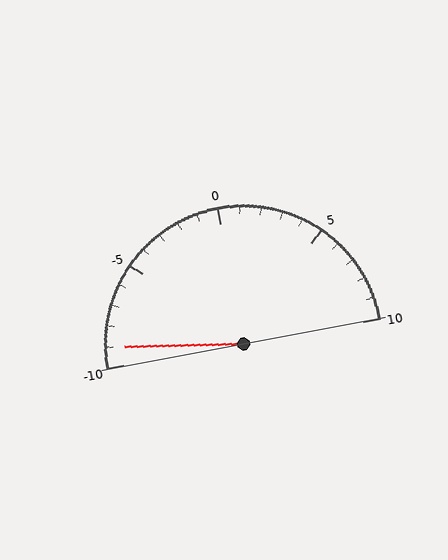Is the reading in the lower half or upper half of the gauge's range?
The reading is in the lower half of the range (-10 to 10).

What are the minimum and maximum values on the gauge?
The gauge ranges from -10 to 10.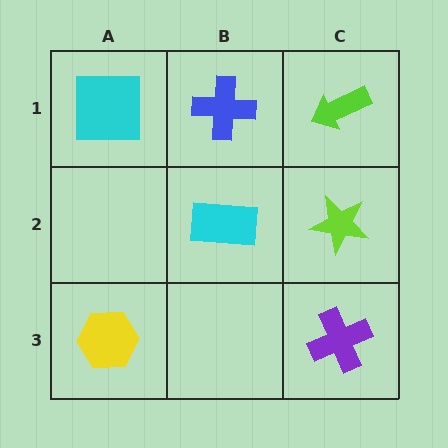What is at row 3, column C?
A purple cross.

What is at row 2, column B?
A cyan rectangle.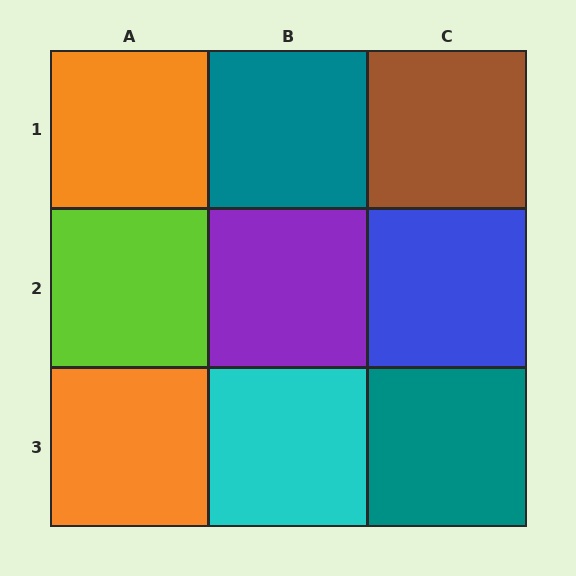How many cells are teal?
2 cells are teal.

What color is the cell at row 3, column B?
Cyan.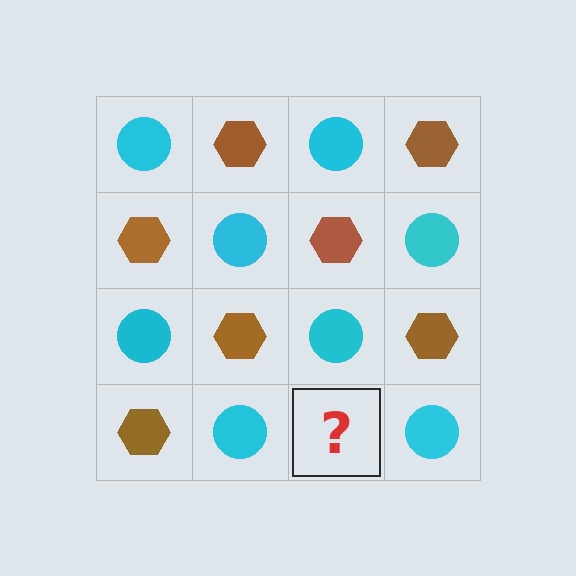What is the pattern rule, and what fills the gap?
The rule is that it alternates cyan circle and brown hexagon in a checkerboard pattern. The gap should be filled with a brown hexagon.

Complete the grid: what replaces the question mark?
The question mark should be replaced with a brown hexagon.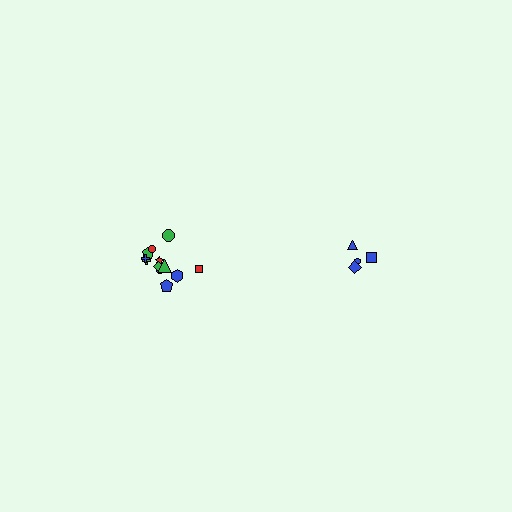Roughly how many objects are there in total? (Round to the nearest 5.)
Roughly 15 objects in total.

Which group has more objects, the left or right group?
The left group.